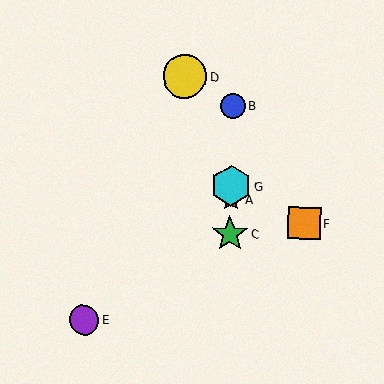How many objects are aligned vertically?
4 objects (A, B, C, G) are aligned vertically.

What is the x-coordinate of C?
Object C is at x≈230.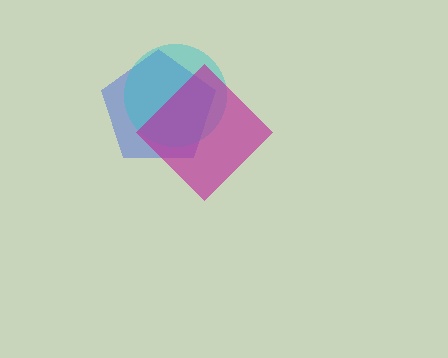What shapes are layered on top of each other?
The layered shapes are: a blue pentagon, a cyan circle, a magenta diamond.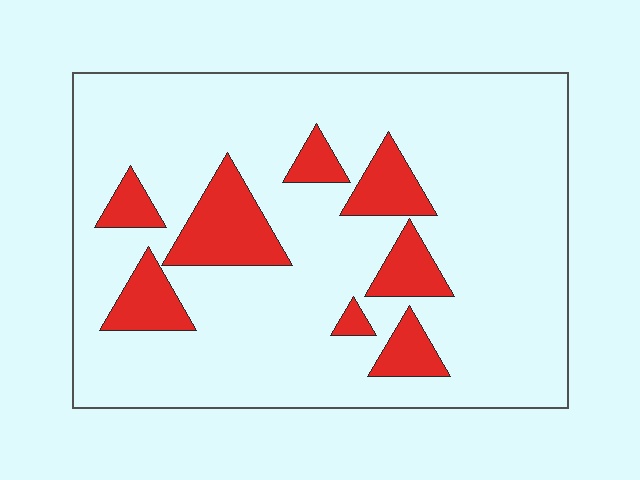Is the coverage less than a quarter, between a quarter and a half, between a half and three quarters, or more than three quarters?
Less than a quarter.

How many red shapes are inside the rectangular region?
8.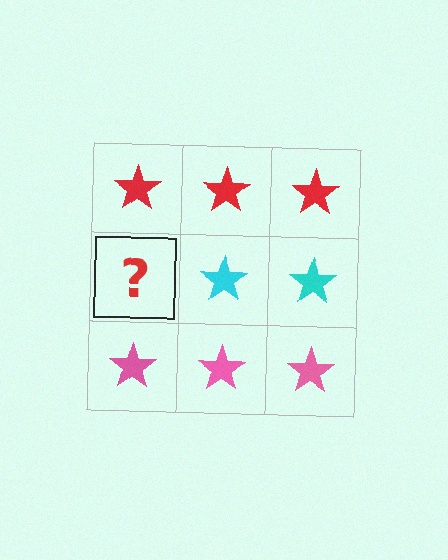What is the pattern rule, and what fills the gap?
The rule is that each row has a consistent color. The gap should be filled with a cyan star.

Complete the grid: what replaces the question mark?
The question mark should be replaced with a cyan star.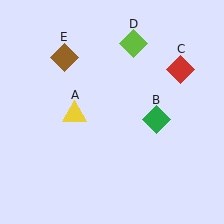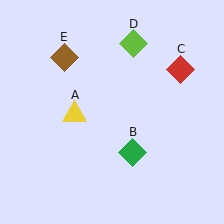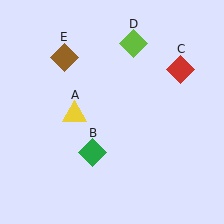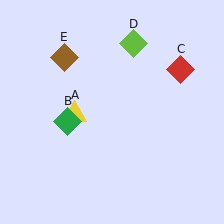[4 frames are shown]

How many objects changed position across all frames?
1 object changed position: green diamond (object B).